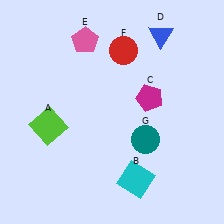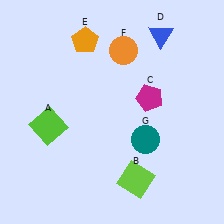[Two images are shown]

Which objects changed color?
B changed from cyan to lime. E changed from pink to orange. F changed from red to orange.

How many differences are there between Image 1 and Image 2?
There are 3 differences between the two images.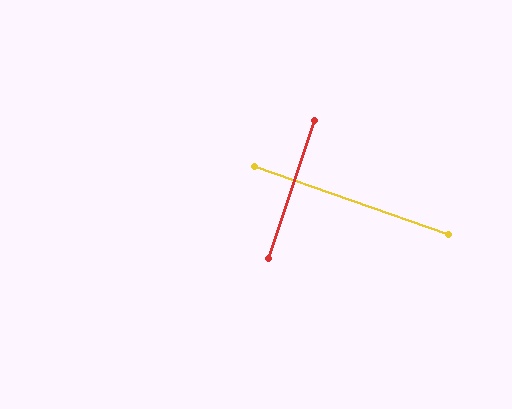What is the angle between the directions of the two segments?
Approximately 89 degrees.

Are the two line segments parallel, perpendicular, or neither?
Perpendicular — they meet at approximately 89°.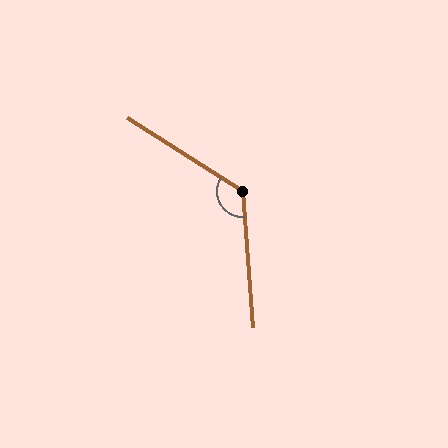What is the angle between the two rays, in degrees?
Approximately 127 degrees.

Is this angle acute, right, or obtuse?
It is obtuse.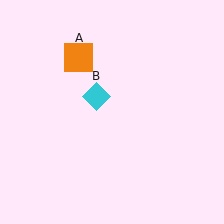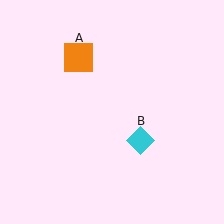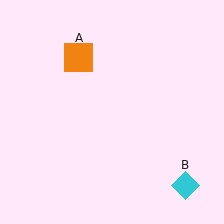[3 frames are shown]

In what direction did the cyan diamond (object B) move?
The cyan diamond (object B) moved down and to the right.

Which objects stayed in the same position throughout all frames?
Orange square (object A) remained stationary.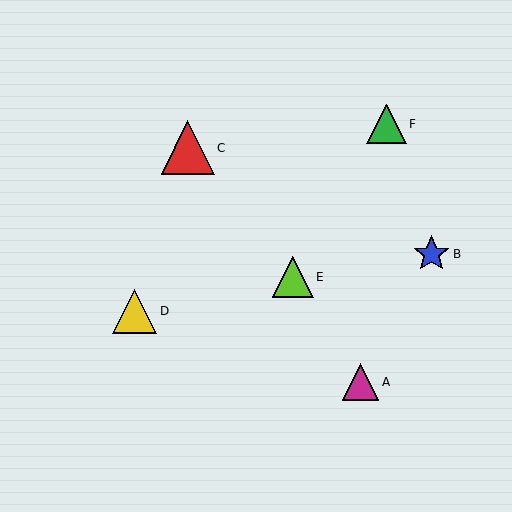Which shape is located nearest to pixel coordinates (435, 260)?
The blue star (labeled B) at (432, 254) is nearest to that location.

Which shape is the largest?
The red triangle (labeled C) is the largest.